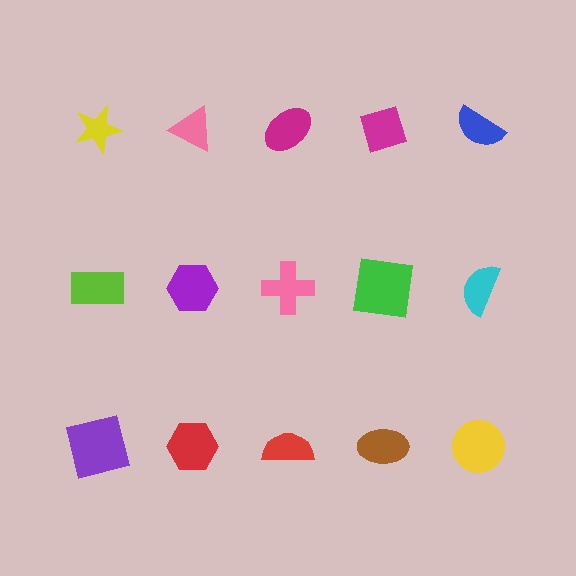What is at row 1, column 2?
A pink triangle.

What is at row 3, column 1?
A purple square.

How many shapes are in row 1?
5 shapes.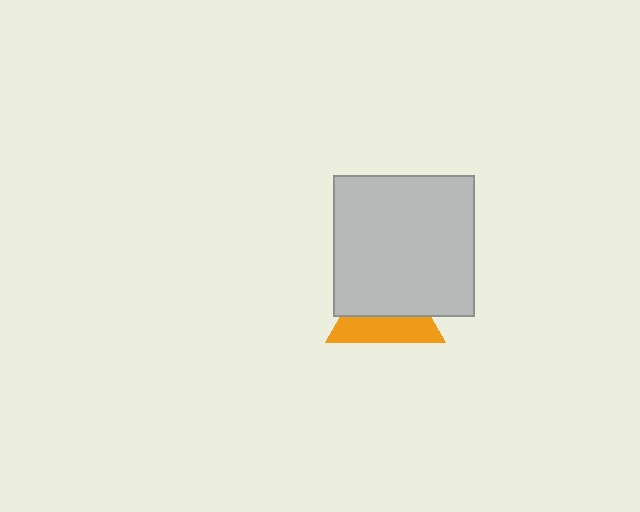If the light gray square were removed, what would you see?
You would see the complete orange triangle.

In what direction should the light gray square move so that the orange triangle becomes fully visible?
The light gray square should move up. That is the shortest direction to clear the overlap and leave the orange triangle fully visible.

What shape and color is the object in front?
The object in front is a light gray square.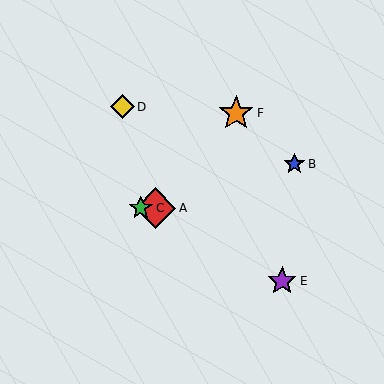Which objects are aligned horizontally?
Objects A, C are aligned horizontally.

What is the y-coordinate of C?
Object C is at y≈208.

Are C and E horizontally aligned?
No, C is at y≈208 and E is at y≈281.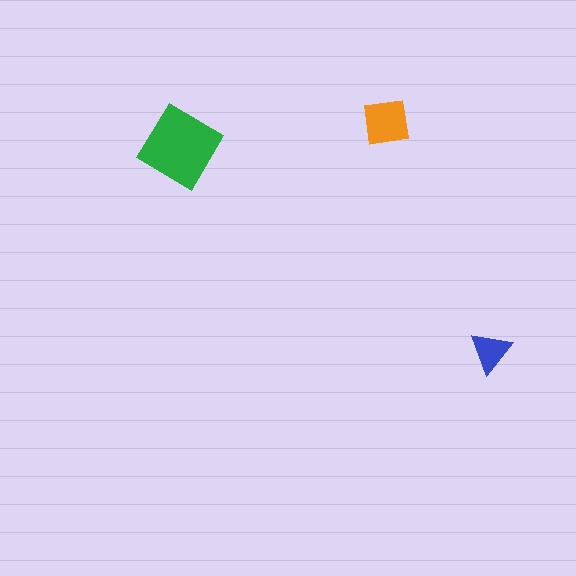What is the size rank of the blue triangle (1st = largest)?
3rd.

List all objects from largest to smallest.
The green diamond, the orange square, the blue triangle.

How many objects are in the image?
There are 3 objects in the image.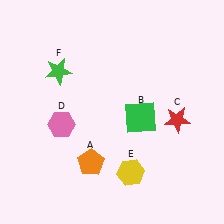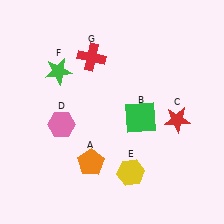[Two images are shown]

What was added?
A red cross (G) was added in Image 2.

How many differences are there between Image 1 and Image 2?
There is 1 difference between the two images.